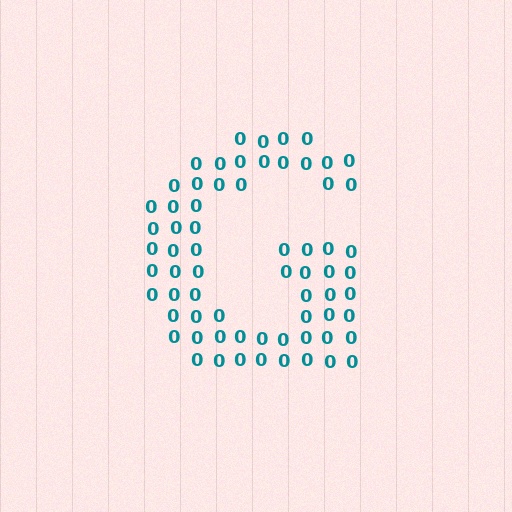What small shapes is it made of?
It is made of small digit 0's.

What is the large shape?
The large shape is the letter G.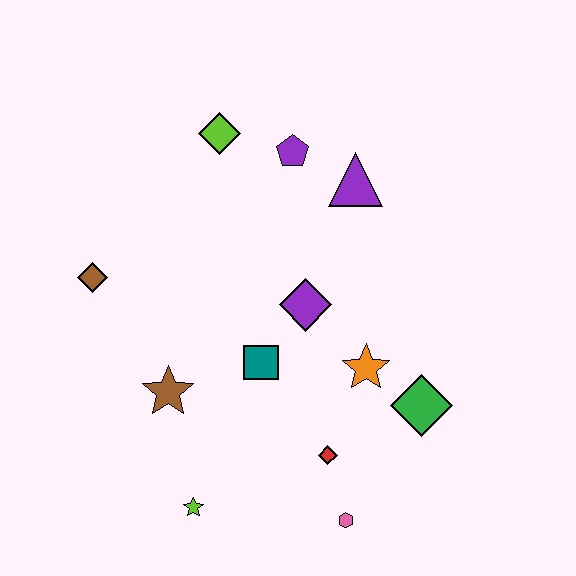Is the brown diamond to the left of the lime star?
Yes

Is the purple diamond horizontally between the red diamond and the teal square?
Yes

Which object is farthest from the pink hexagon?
The lime diamond is farthest from the pink hexagon.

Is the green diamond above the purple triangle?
No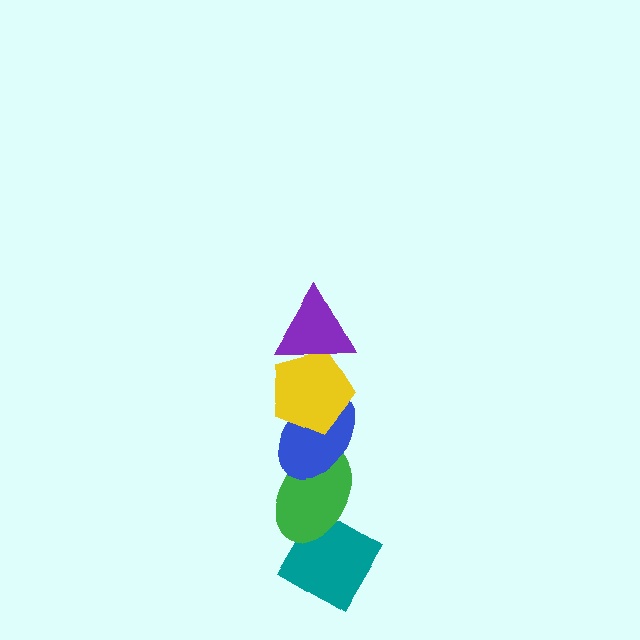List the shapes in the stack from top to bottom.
From top to bottom: the purple triangle, the yellow pentagon, the blue ellipse, the green ellipse, the teal diamond.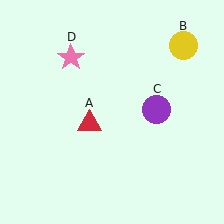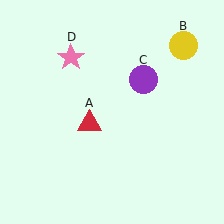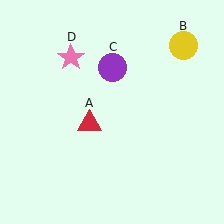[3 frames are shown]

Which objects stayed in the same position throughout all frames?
Red triangle (object A) and yellow circle (object B) and pink star (object D) remained stationary.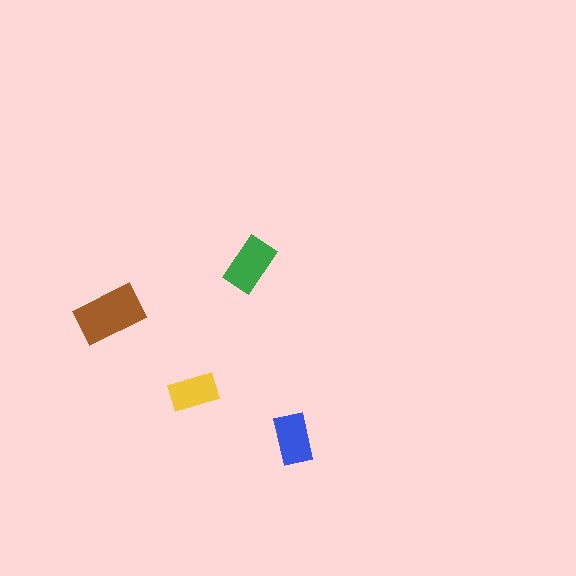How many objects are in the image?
There are 4 objects in the image.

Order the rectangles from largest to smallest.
the brown one, the green one, the blue one, the yellow one.